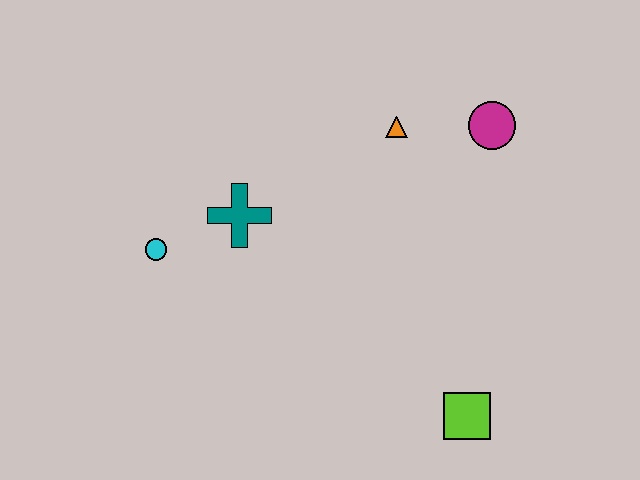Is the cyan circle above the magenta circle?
No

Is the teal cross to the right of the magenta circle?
No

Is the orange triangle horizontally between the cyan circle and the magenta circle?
Yes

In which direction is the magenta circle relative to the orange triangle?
The magenta circle is to the right of the orange triangle.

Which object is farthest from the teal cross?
The lime square is farthest from the teal cross.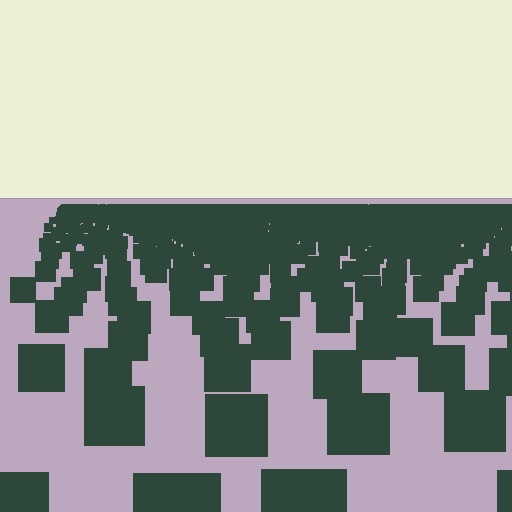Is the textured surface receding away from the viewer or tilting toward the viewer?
The surface is receding away from the viewer. Texture elements get smaller and denser toward the top.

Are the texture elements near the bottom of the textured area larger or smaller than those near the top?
Larger. Near the bottom, elements are closer to the viewer and appear at a bigger on-screen size.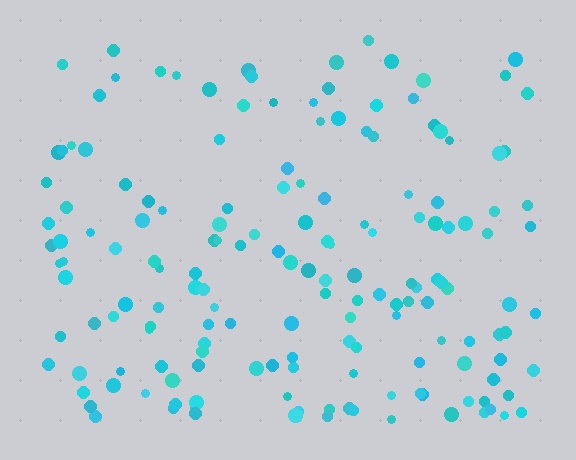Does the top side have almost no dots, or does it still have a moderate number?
Still a moderate number, just noticeably fewer than the bottom.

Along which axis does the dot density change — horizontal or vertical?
Vertical.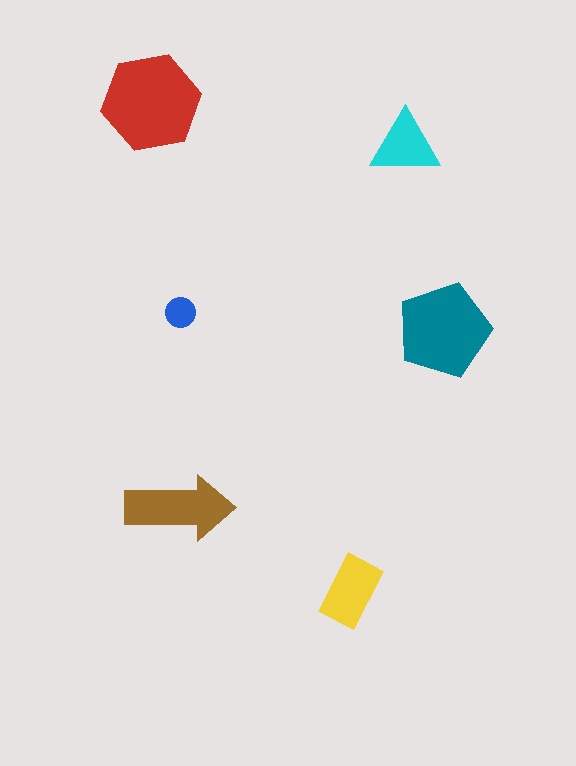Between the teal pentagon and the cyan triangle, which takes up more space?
The teal pentagon.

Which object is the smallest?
The blue circle.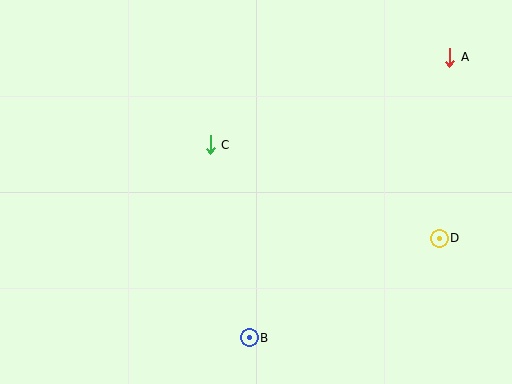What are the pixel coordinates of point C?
Point C is at (210, 145).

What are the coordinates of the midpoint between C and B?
The midpoint between C and B is at (230, 241).